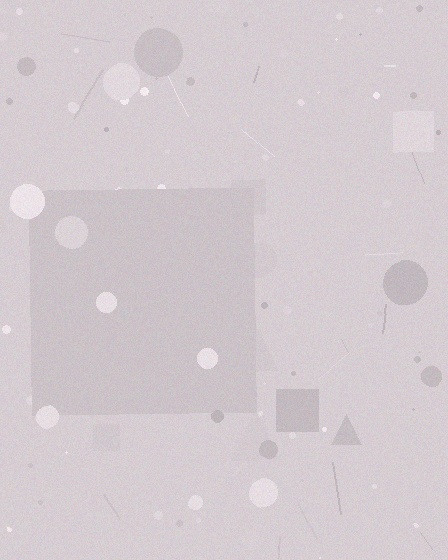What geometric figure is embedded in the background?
A square is embedded in the background.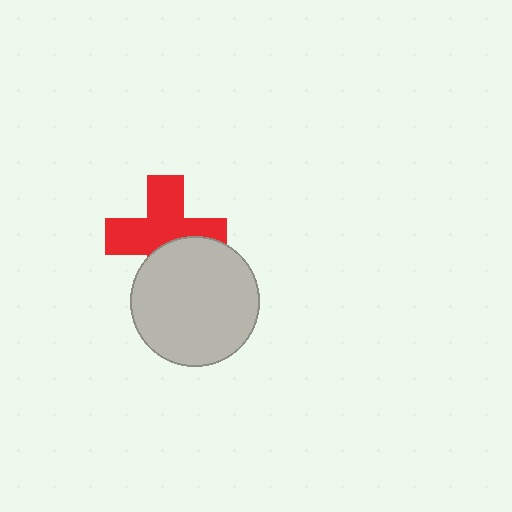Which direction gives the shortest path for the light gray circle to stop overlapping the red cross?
Moving down gives the shortest separation.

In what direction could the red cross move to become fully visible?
The red cross could move up. That would shift it out from behind the light gray circle entirely.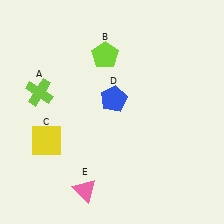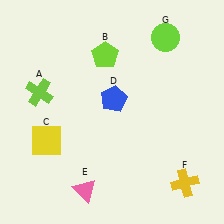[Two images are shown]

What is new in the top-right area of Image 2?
A lime circle (G) was added in the top-right area of Image 2.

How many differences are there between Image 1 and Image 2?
There are 2 differences between the two images.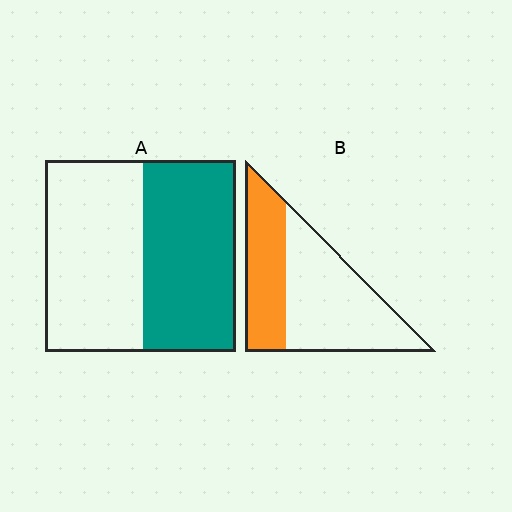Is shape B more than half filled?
No.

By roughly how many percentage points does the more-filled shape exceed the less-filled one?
By roughly 10 percentage points (A over B).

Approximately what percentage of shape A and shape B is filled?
A is approximately 50% and B is approximately 40%.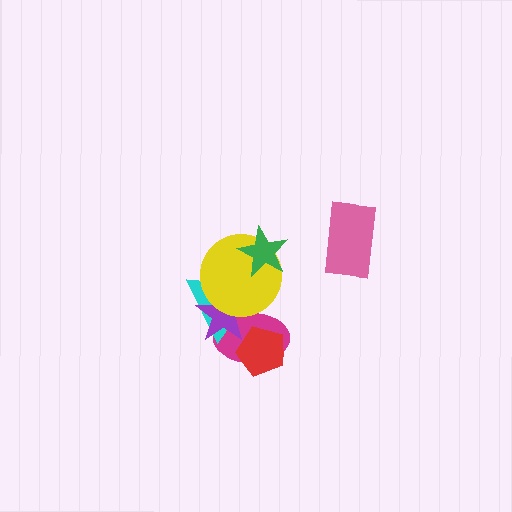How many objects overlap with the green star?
1 object overlaps with the green star.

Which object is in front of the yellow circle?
The green star is in front of the yellow circle.